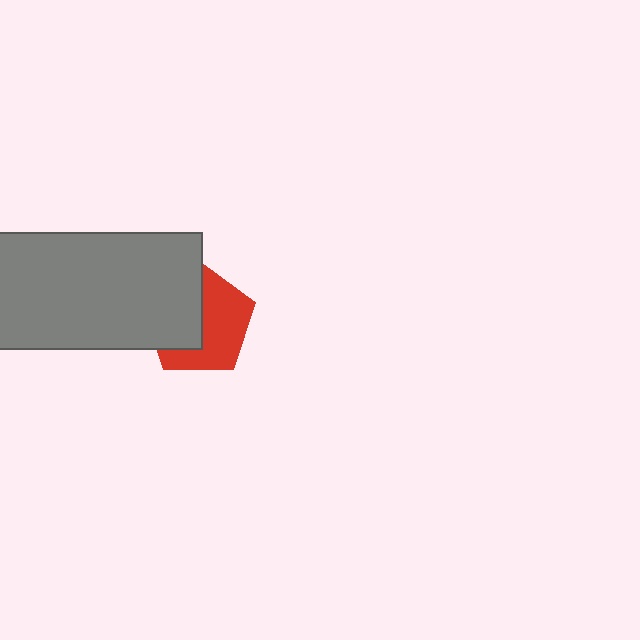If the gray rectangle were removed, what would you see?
You would see the complete red pentagon.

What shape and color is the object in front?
The object in front is a gray rectangle.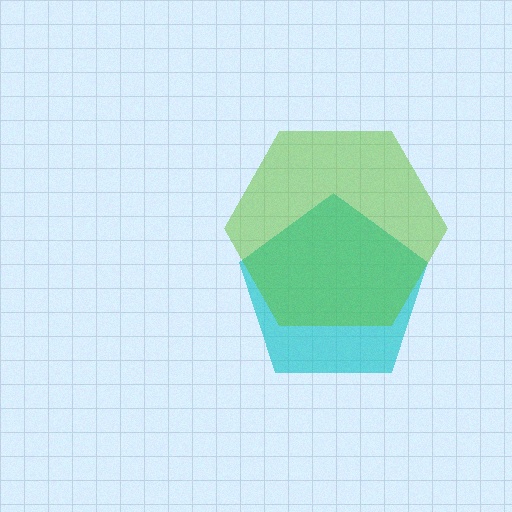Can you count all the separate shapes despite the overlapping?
Yes, there are 2 separate shapes.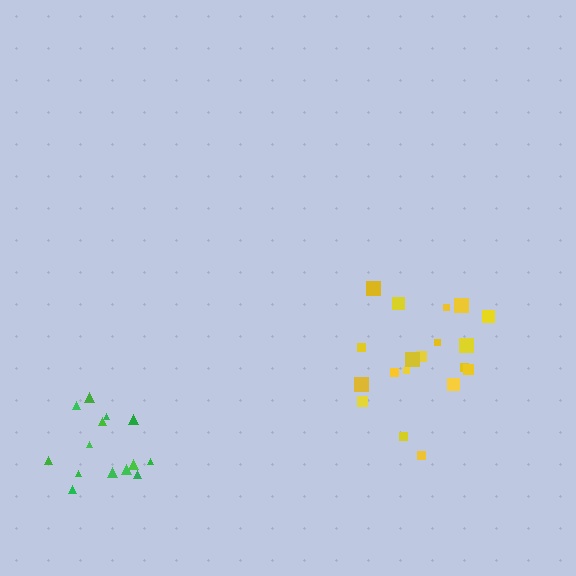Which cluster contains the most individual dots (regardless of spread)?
Yellow (19).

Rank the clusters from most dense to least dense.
yellow, green.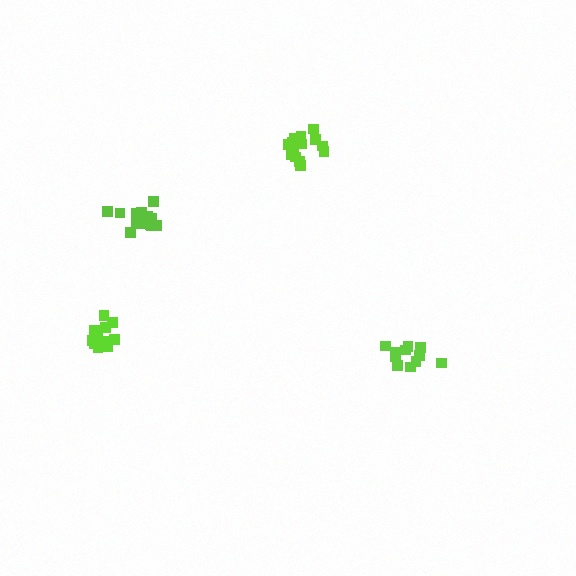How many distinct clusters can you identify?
There are 4 distinct clusters.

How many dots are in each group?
Group 1: 14 dots, Group 2: 11 dots, Group 3: 14 dots, Group 4: 11 dots (50 total).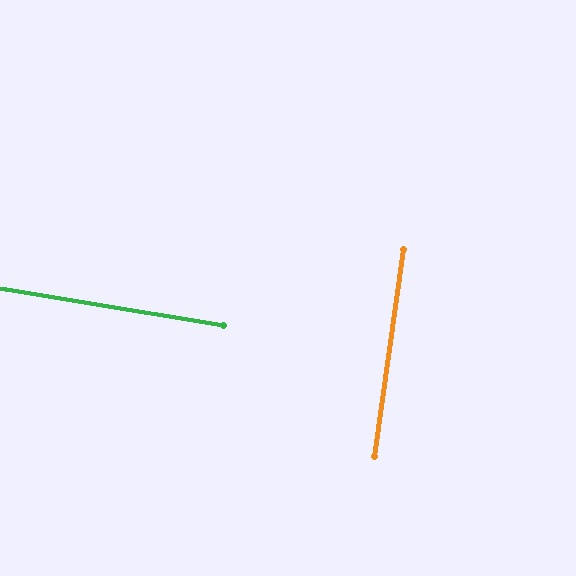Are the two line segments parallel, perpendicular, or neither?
Perpendicular — they meet at approximately 89°.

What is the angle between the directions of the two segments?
Approximately 89 degrees.